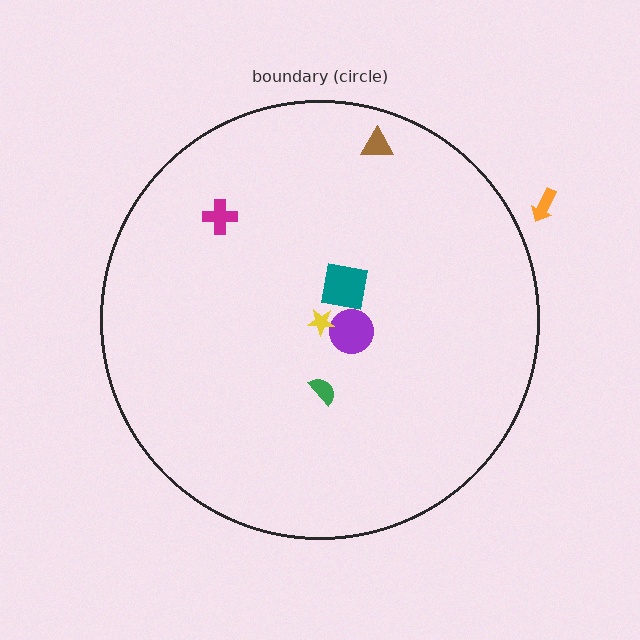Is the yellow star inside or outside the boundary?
Inside.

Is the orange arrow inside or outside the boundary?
Outside.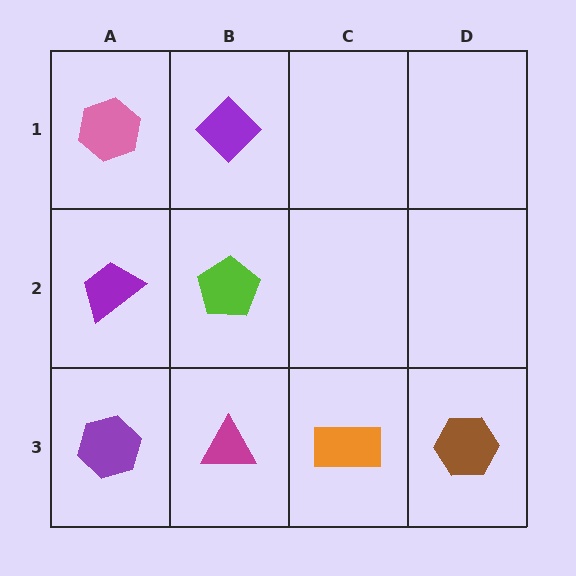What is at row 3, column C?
An orange rectangle.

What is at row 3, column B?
A magenta triangle.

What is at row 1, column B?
A purple diamond.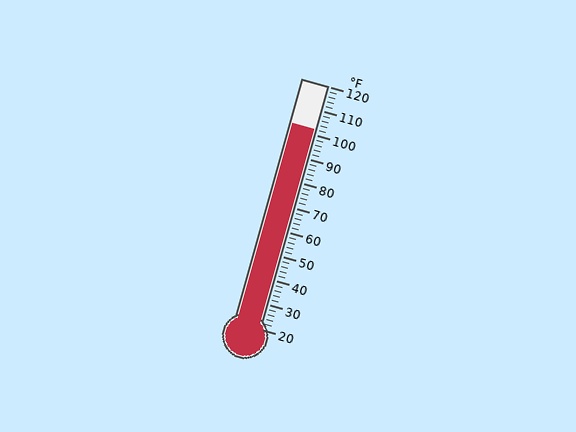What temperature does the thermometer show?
The thermometer shows approximately 102°F.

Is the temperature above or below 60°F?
The temperature is above 60°F.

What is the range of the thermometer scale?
The thermometer scale ranges from 20°F to 120°F.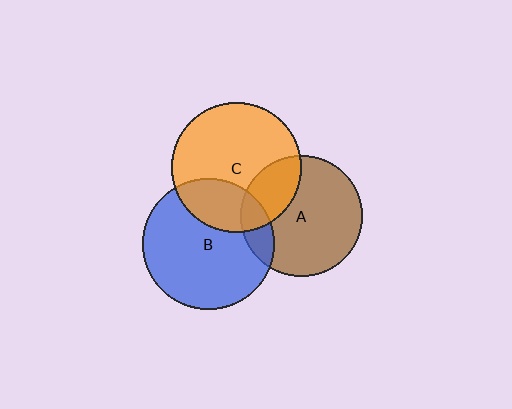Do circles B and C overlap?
Yes.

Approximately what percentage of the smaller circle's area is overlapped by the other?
Approximately 25%.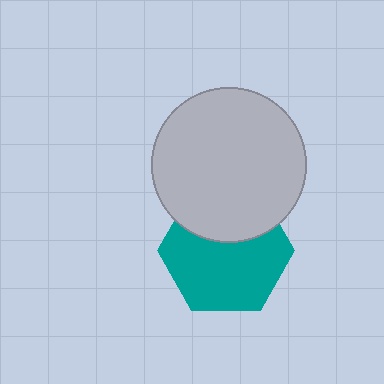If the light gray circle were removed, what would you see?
You would see the complete teal hexagon.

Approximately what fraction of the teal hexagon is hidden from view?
Roughly 34% of the teal hexagon is hidden behind the light gray circle.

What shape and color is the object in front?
The object in front is a light gray circle.